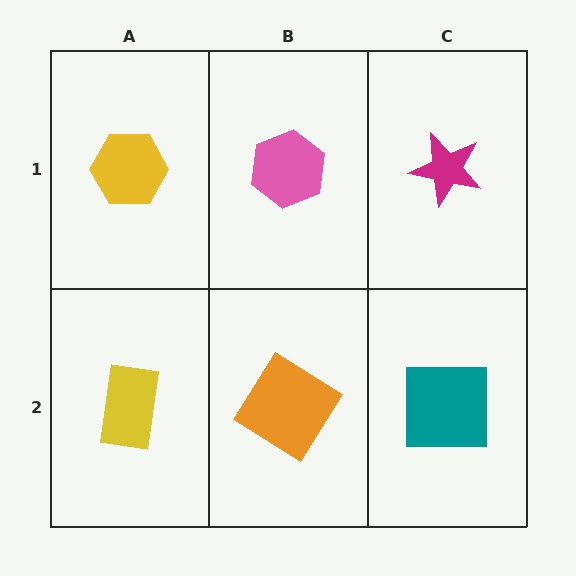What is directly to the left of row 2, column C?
An orange diamond.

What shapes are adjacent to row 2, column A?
A yellow hexagon (row 1, column A), an orange diamond (row 2, column B).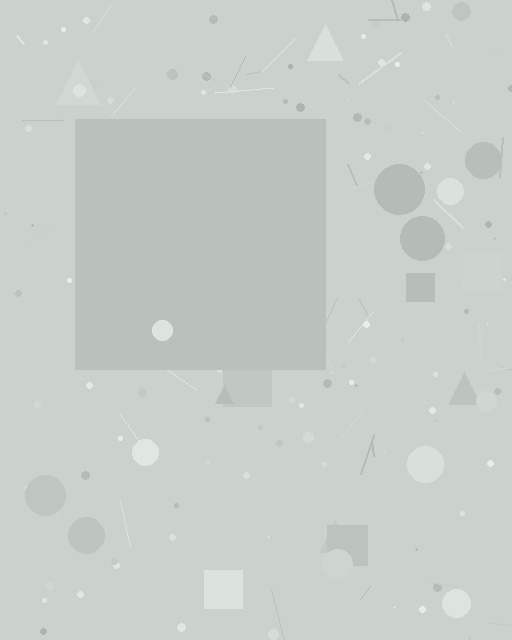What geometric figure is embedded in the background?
A square is embedded in the background.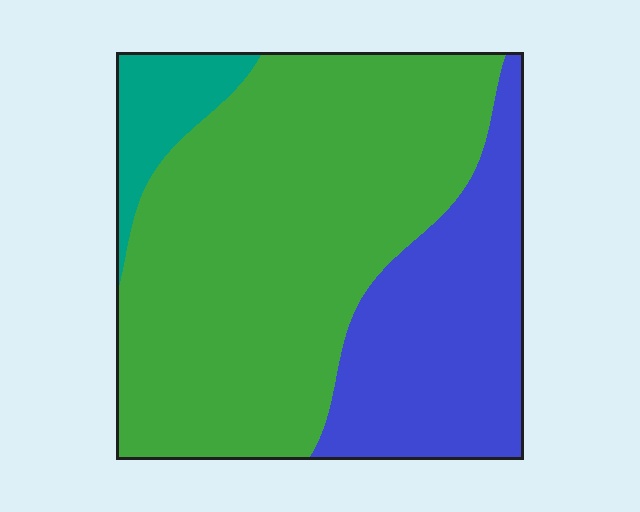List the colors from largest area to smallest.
From largest to smallest: green, blue, teal.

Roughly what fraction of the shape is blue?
Blue takes up between a quarter and a half of the shape.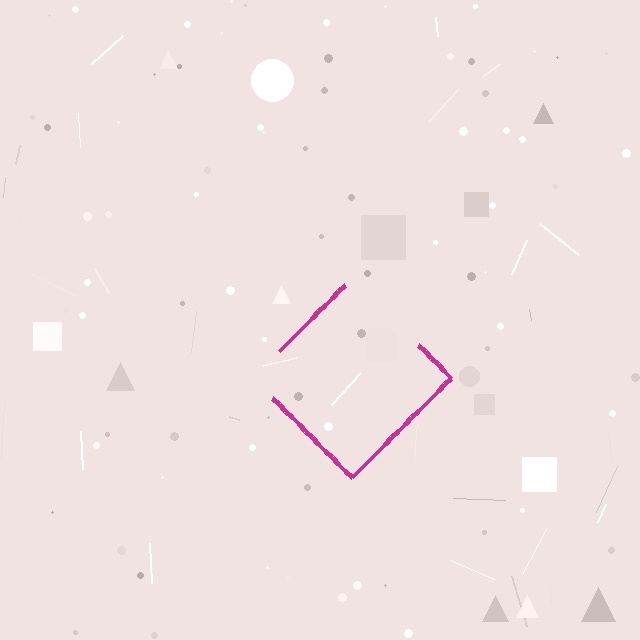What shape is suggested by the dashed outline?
The dashed outline suggests a diamond.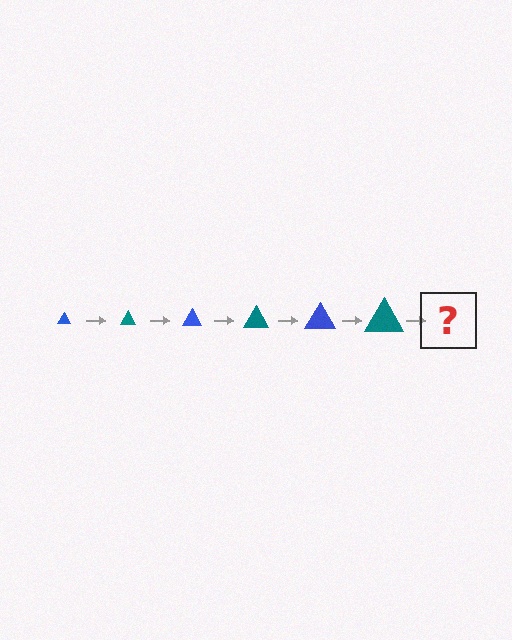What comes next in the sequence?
The next element should be a blue triangle, larger than the previous one.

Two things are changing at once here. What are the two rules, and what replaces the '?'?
The two rules are that the triangle grows larger each step and the color cycles through blue and teal. The '?' should be a blue triangle, larger than the previous one.